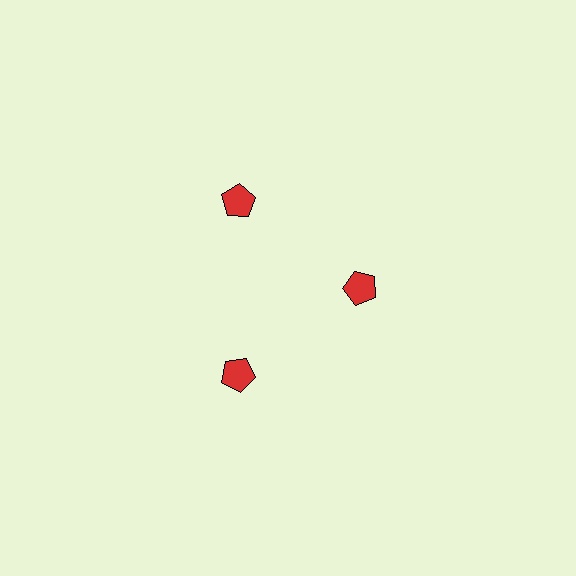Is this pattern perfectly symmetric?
No. The 3 red pentagons are arranged in a ring, but one element near the 3 o'clock position is pulled inward toward the center, breaking the 3-fold rotational symmetry.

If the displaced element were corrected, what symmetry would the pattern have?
It would have 3-fold rotational symmetry — the pattern would map onto itself every 120 degrees.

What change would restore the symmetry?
The symmetry would be restored by moving it outward, back onto the ring so that all 3 pentagons sit at equal angles and equal distance from the center.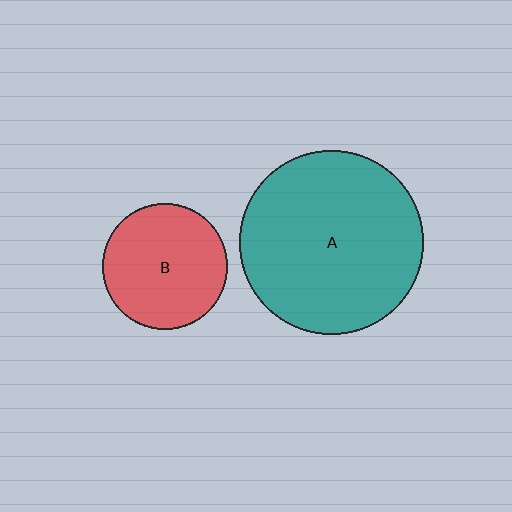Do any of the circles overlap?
No, none of the circles overlap.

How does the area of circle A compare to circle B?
Approximately 2.2 times.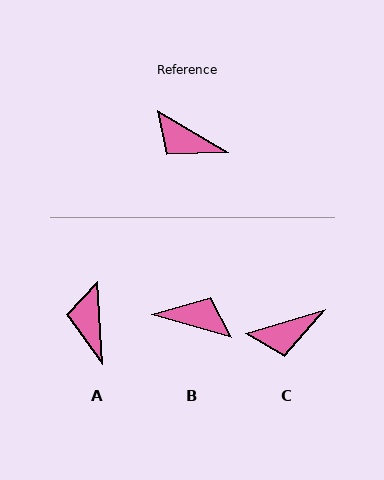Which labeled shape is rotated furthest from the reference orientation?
B, about 165 degrees away.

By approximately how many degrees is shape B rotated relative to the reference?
Approximately 165 degrees clockwise.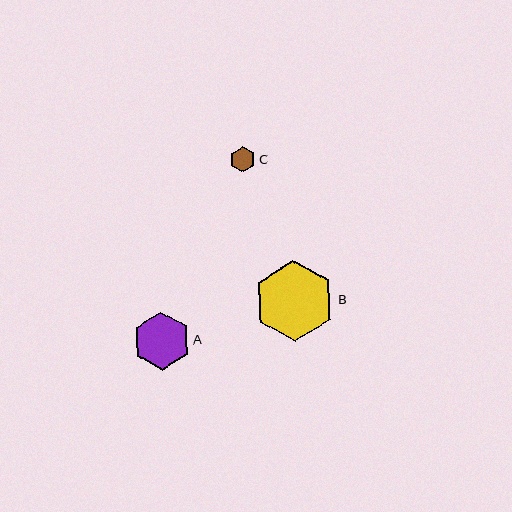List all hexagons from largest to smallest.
From largest to smallest: B, A, C.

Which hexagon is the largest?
Hexagon B is the largest with a size of approximately 81 pixels.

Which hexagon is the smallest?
Hexagon C is the smallest with a size of approximately 26 pixels.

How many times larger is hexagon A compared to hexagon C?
Hexagon A is approximately 2.2 times the size of hexagon C.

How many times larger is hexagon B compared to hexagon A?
Hexagon B is approximately 1.4 times the size of hexagon A.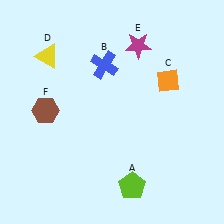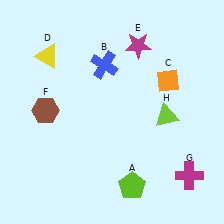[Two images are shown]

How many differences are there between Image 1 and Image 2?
There are 2 differences between the two images.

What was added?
A magenta cross (G), a lime triangle (H) were added in Image 2.